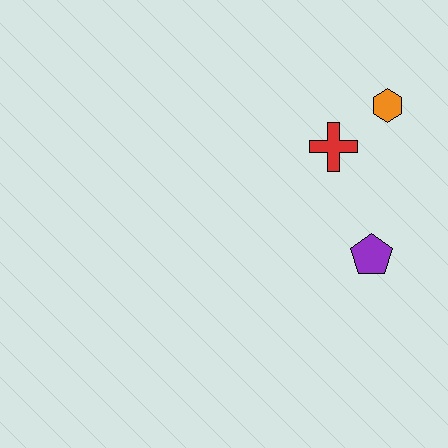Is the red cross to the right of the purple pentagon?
No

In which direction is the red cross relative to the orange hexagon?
The red cross is to the left of the orange hexagon.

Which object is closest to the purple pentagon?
The red cross is closest to the purple pentagon.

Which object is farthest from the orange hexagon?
The purple pentagon is farthest from the orange hexagon.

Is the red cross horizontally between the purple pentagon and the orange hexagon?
No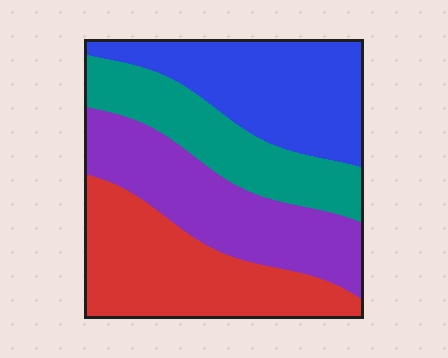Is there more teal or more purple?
Purple.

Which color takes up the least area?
Teal, at roughly 20%.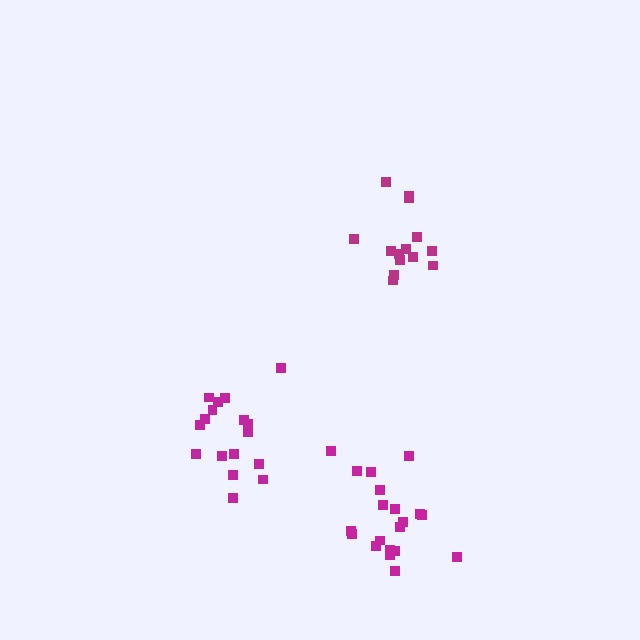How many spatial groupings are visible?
There are 3 spatial groupings.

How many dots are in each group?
Group 1: 20 dots, Group 2: 14 dots, Group 3: 17 dots (51 total).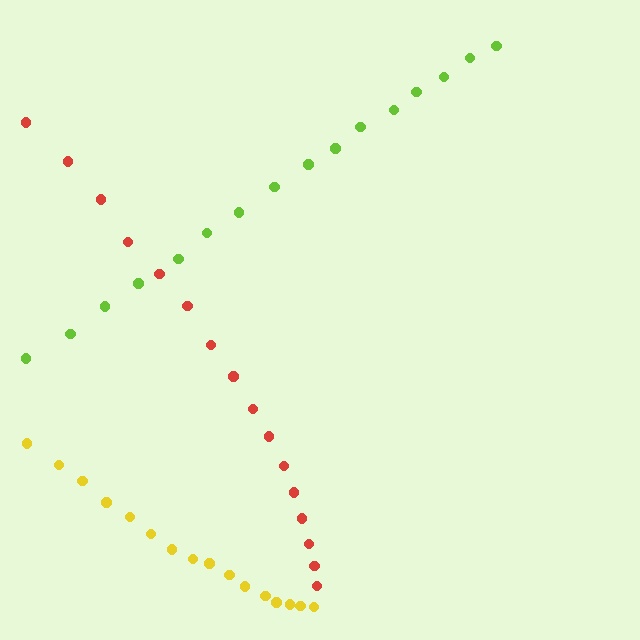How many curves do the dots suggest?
There are 3 distinct paths.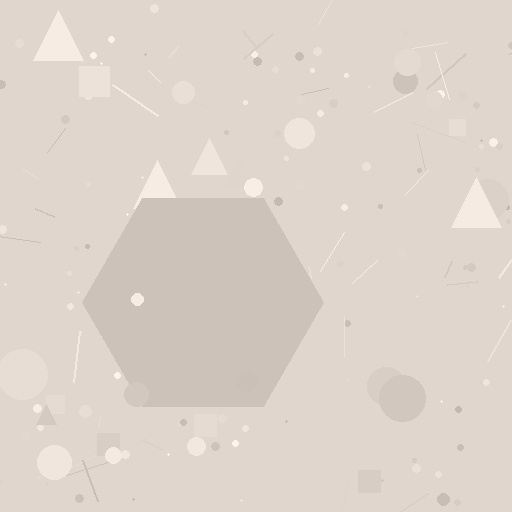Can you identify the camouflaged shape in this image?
The camouflaged shape is a hexagon.